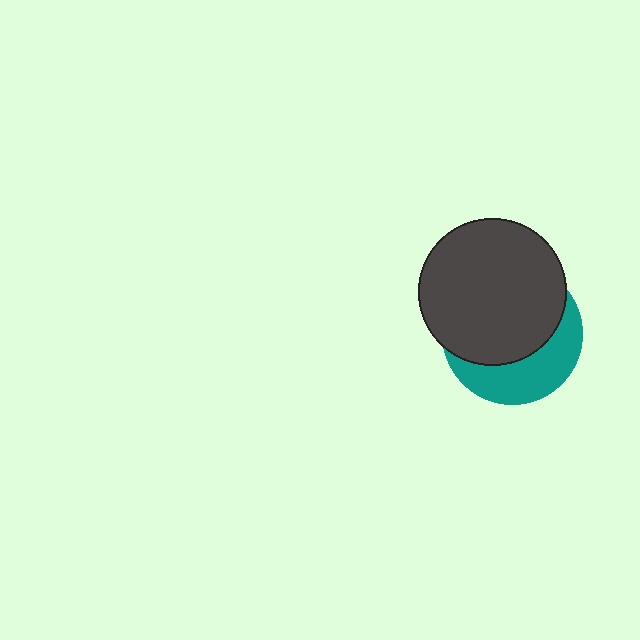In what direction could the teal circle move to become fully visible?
The teal circle could move down. That would shift it out from behind the dark gray circle entirely.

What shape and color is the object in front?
The object in front is a dark gray circle.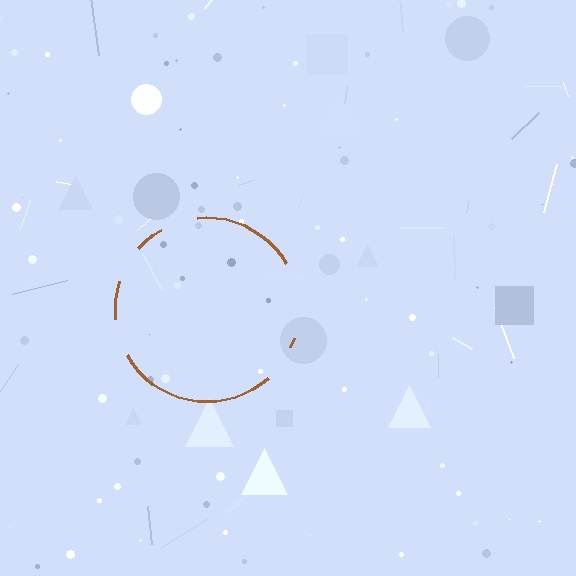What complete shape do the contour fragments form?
The contour fragments form a circle.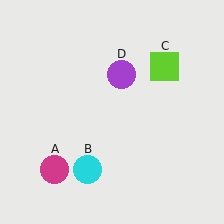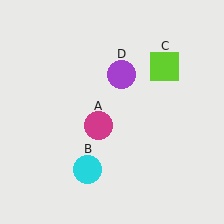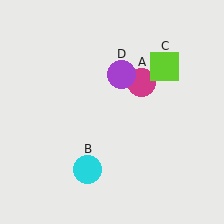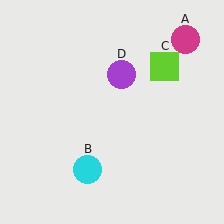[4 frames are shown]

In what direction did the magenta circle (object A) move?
The magenta circle (object A) moved up and to the right.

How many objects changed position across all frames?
1 object changed position: magenta circle (object A).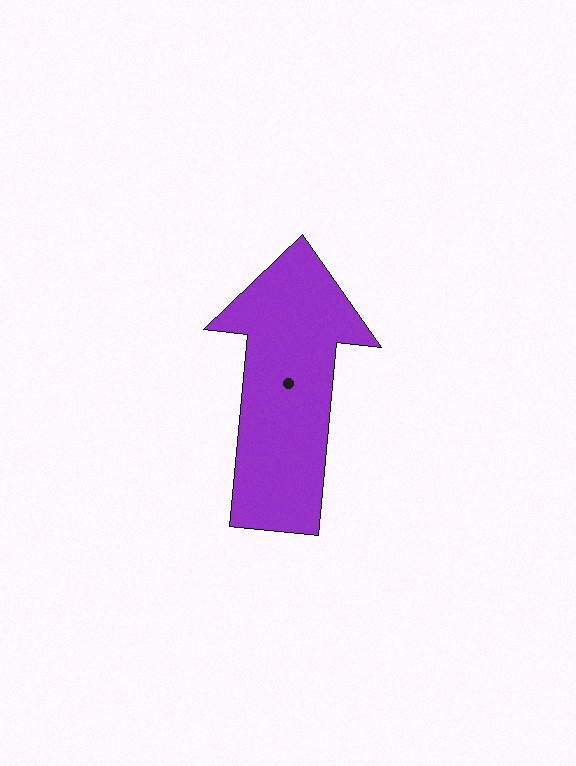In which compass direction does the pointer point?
North.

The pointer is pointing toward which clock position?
Roughly 12 o'clock.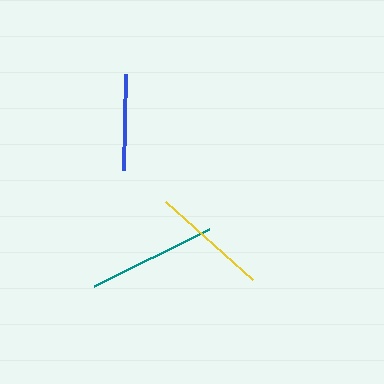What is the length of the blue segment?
The blue segment is approximately 96 pixels long.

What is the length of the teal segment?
The teal segment is approximately 128 pixels long.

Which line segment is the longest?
The teal line is the longest at approximately 128 pixels.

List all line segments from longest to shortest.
From longest to shortest: teal, yellow, blue.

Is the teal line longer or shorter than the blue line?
The teal line is longer than the blue line.